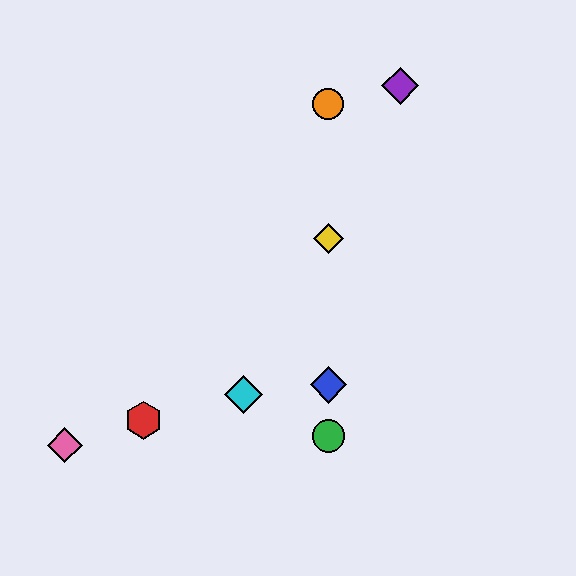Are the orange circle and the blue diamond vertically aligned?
Yes, both are at x≈328.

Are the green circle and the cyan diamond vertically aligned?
No, the green circle is at x≈328 and the cyan diamond is at x≈244.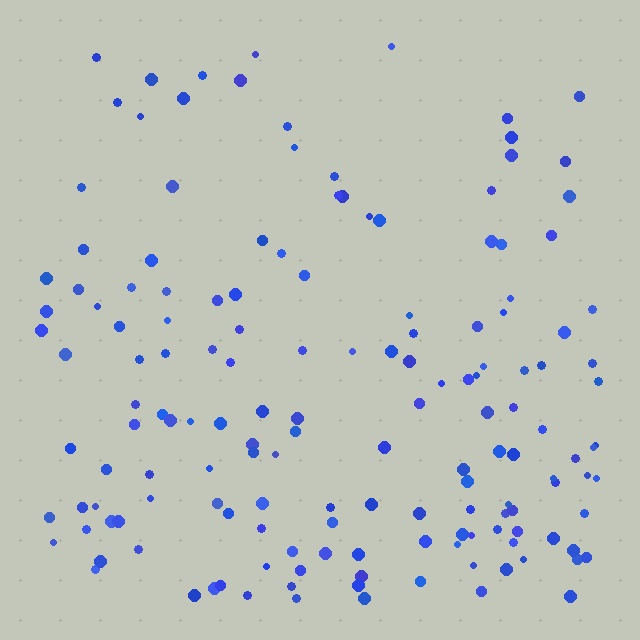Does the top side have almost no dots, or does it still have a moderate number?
Still a moderate number, just noticeably fewer than the bottom.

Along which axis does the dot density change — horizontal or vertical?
Vertical.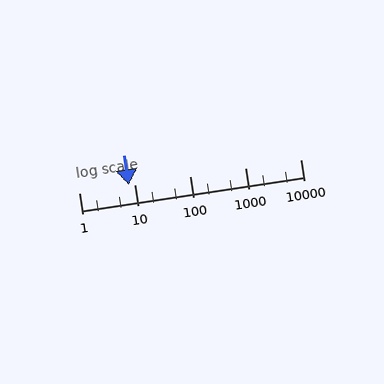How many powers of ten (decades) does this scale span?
The scale spans 4 decades, from 1 to 10000.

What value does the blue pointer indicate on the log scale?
The pointer indicates approximately 7.9.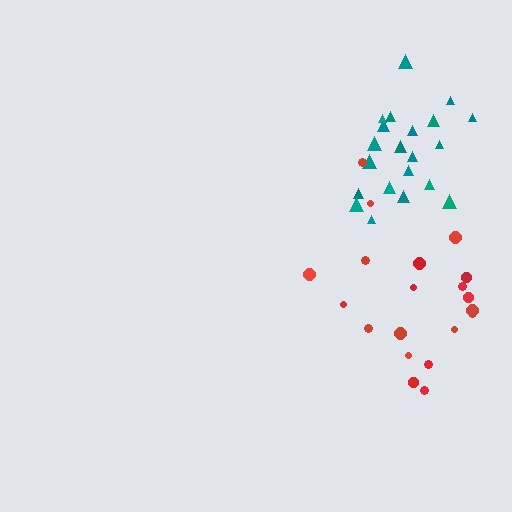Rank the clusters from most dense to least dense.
teal, red.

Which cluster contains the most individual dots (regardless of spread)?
Teal (21).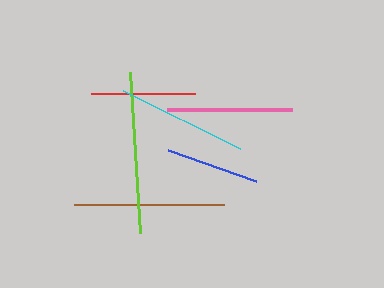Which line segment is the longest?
The lime line is the longest at approximately 161 pixels.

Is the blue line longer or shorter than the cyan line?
The cyan line is longer than the blue line.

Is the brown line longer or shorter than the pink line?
The brown line is longer than the pink line.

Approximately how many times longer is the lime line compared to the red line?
The lime line is approximately 1.5 times the length of the red line.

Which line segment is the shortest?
The blue line is the shortest at approximately 93 pixels.